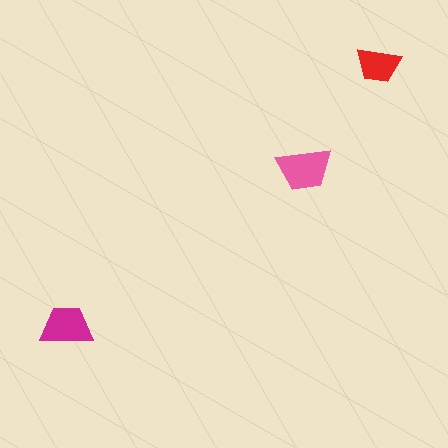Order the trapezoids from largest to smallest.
the pink one, the magenta one, the red one.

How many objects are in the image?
There are 3 objects in the image.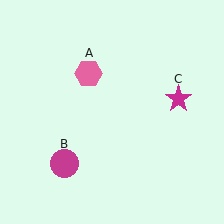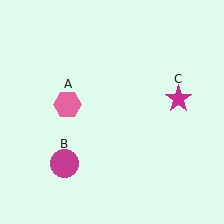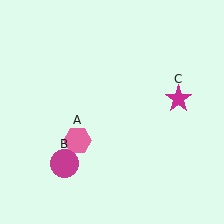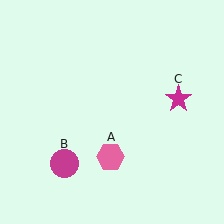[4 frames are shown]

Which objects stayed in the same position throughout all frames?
Magenta circle (object B) and magenta star (object C) remained stationary.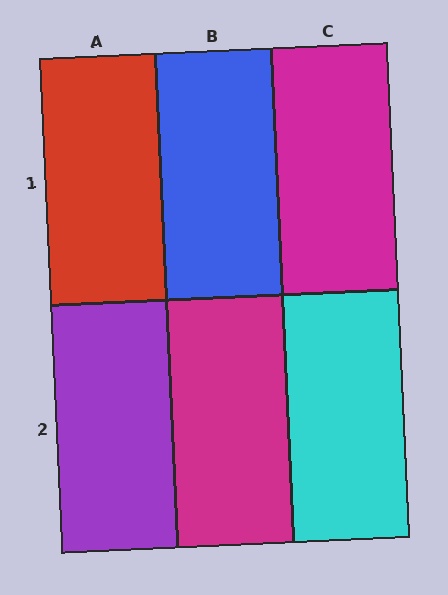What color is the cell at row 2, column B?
Magenta.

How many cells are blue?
1 cell is blue.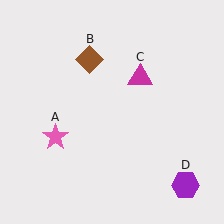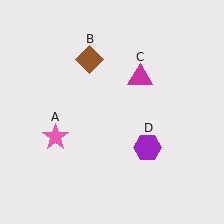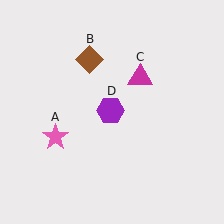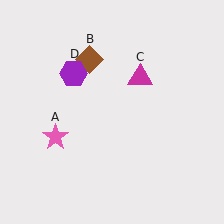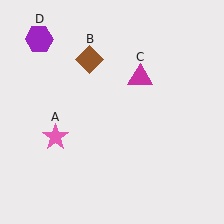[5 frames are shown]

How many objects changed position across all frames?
1 object changed position: purple hexagon (object D).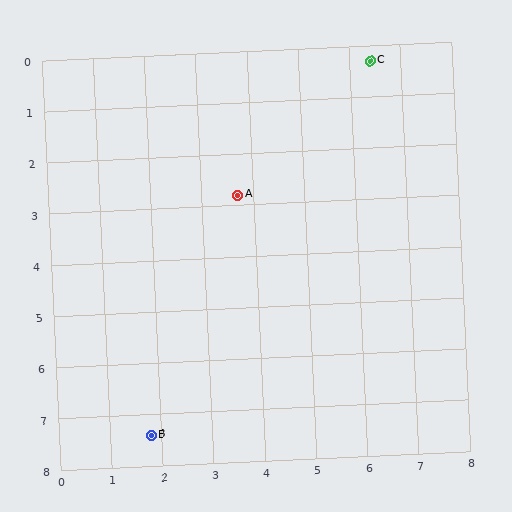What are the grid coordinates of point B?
Point B is at approximately (1.8, 7.4).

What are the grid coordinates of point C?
Point C is at approximately (6.4, 0.3).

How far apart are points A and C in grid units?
Points A and C are about 3.7 grid units apart.